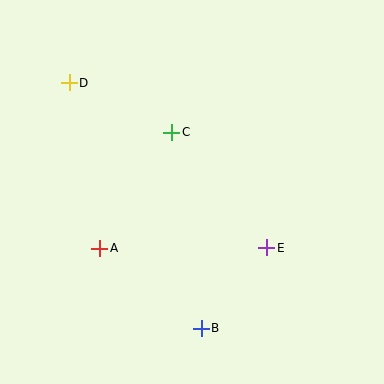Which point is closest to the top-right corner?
Point C is closest to the top-right corner.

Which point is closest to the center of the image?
Point C at (172, 132) is closest to the center.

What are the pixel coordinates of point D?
Point D is at (69, 83).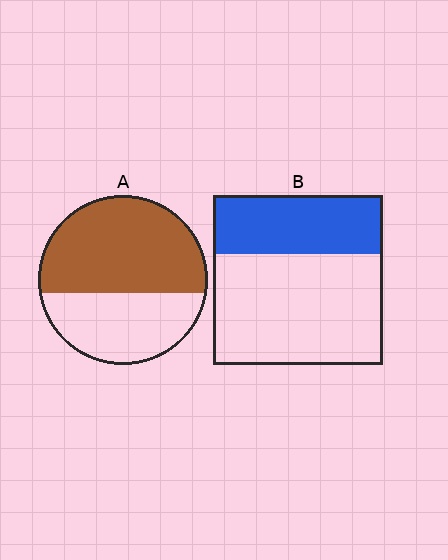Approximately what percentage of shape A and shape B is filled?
A is approximately 60% and B is approximately 35%.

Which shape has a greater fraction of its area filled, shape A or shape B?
Shape A.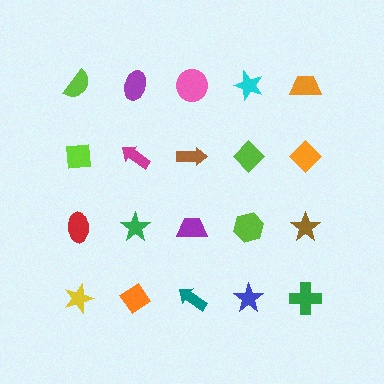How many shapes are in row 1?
5 shapes.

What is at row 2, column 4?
A lime diamond.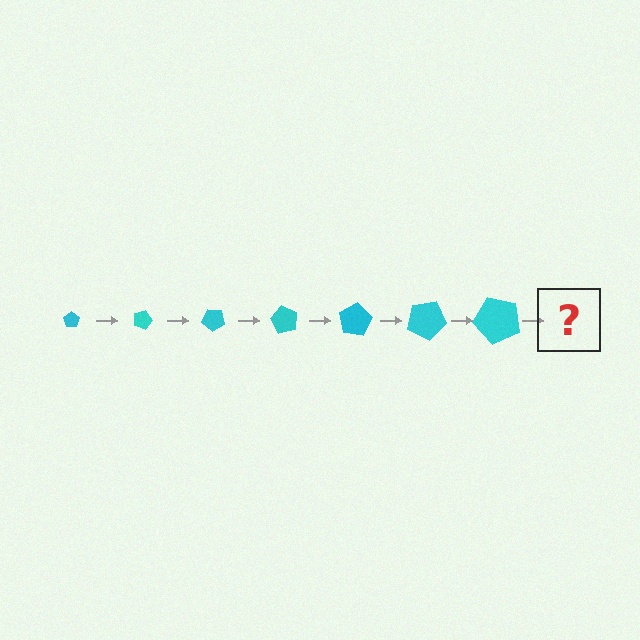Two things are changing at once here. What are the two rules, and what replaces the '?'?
The two rules are that the pentagon grows larger each step and it rotates 20 degrees each step. The '?' should be a pentagon, larger than the previous one and rotated 140 degrees from the start.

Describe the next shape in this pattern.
It should be a pentagon, larger than the previous one and rotated 140 degrees from the start.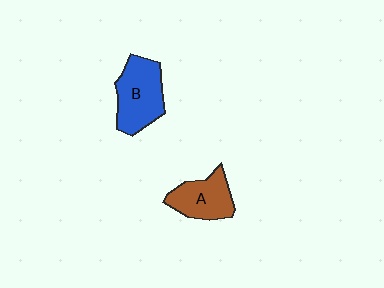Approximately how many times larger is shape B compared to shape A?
Approximately 1.3 times.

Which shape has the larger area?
Shape B (blue).